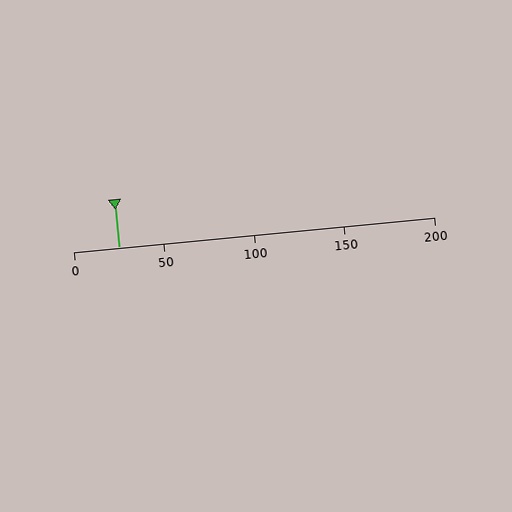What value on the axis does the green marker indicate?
The marker indicates approximately 25.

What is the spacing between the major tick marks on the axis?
The major ticks are spaced 50 apart.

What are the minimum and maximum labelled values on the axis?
The axis runs from 0 to 200.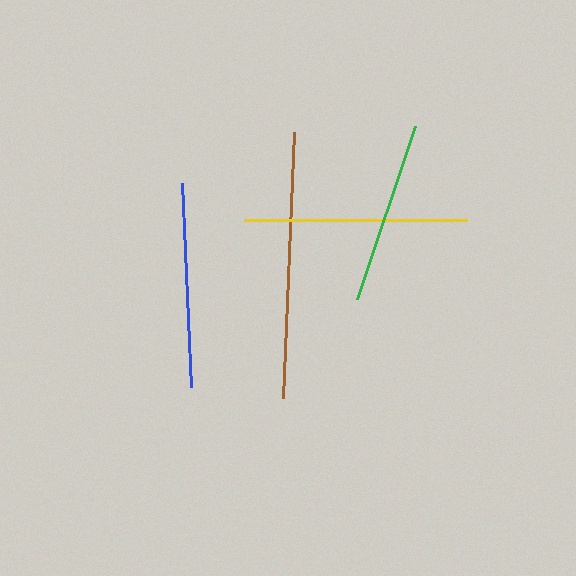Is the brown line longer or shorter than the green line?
The brown line is longer than the green line.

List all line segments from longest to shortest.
From longest to shortest: brown, yellow, blue, green.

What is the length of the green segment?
The green segment is approximately 183 pixels long.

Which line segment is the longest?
The brown line is the longest at approximately 266 pixels.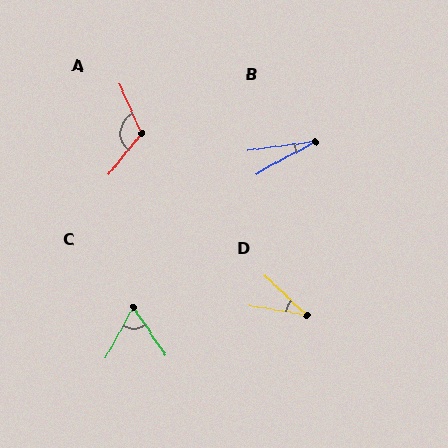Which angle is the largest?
A, at approximately 117 degrees.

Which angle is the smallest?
B, at approximately 20 degrees.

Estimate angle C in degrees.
Approximately 62 degrees.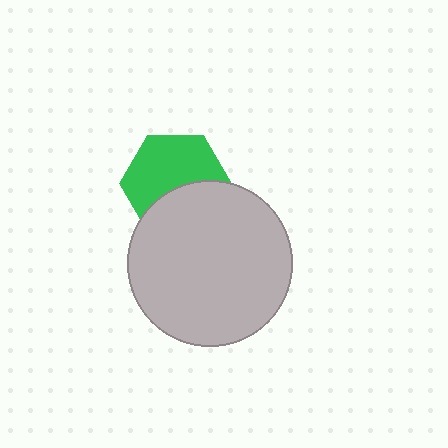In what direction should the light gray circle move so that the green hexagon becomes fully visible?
The light gray circle should move down. That is the shortest direction to clear the overlap and leave the green hexagon fully visible.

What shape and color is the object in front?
The object in front is a light gray circle.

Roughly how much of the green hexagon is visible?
About half of it is visible (roughly 61%).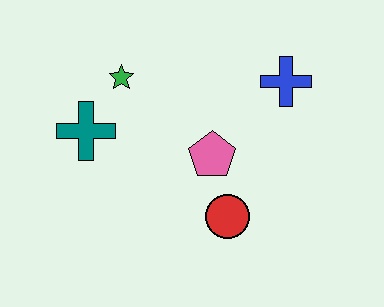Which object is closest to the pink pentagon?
The red circle is closest to the pink pentagon.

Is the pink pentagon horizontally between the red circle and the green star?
Yes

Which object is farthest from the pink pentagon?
The teal cross is farthest from the pink pentagon.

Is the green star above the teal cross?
Yes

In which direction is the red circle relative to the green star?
The red circle is below the green star.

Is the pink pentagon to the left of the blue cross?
Yes